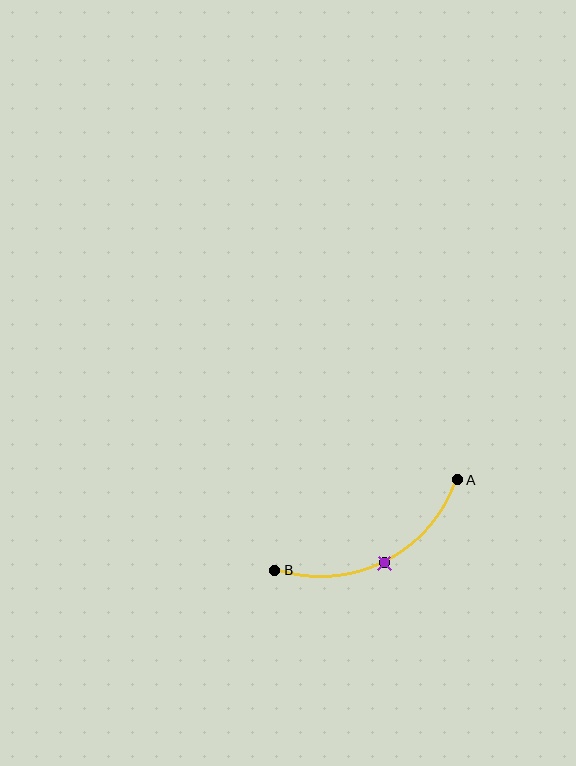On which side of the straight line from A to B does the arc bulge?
The arc bulges below the straight line connecting A and B.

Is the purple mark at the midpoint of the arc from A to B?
Yes. The purple mark lies on the arc at equal arc-length from both A and B — it is the arc midpoint.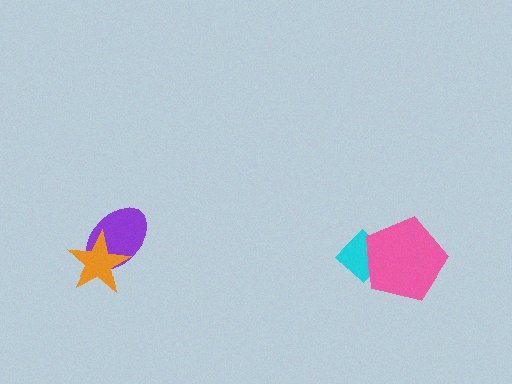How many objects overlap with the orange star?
1 object overlaps with the orange star.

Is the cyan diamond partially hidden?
Yes, it is partially covered by another shape.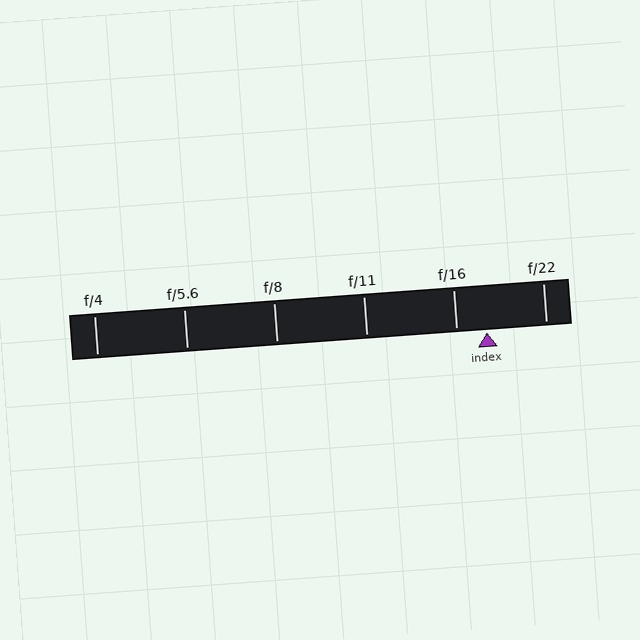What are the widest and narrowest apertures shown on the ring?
The widest aperture shown is f/4 and the narrowest is f/22.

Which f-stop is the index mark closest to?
The index mark is closest to f/16.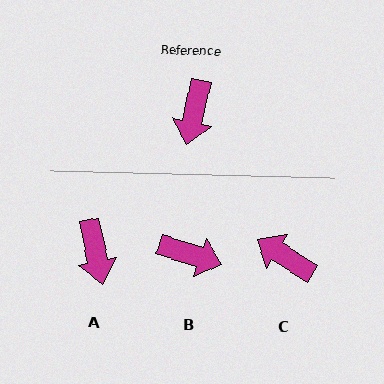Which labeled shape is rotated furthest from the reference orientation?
C, about 109 degrees away.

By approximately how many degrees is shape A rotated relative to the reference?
Approximately 24 degrees counter-clockwise.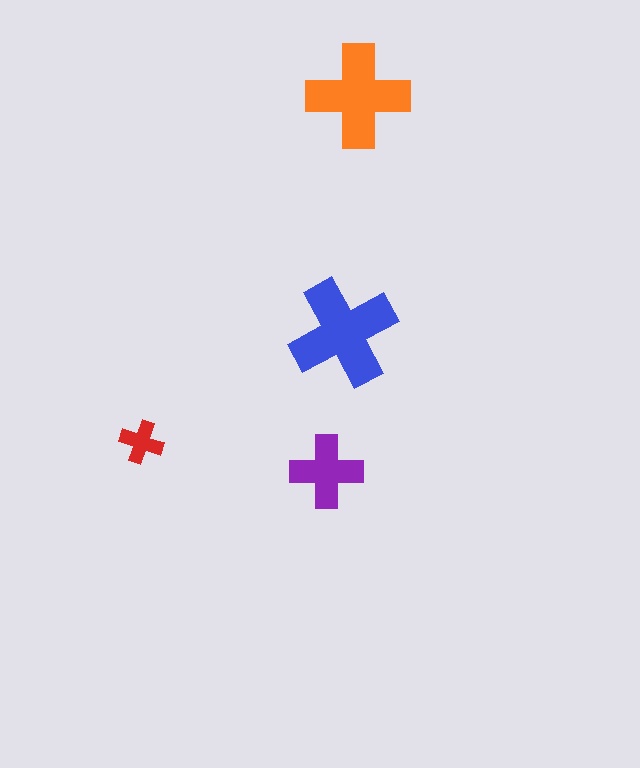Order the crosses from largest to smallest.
the blue one, the orange one, the purple one, the red one.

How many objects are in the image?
There are 4 objects in the image.